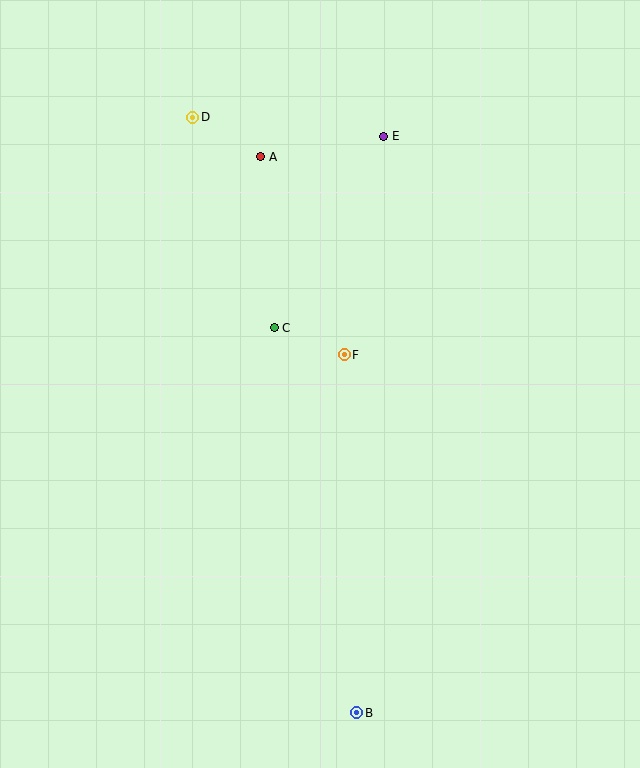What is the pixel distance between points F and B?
The distance between F and B is 358 pixels.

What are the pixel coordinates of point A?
Point A is at (261, 157).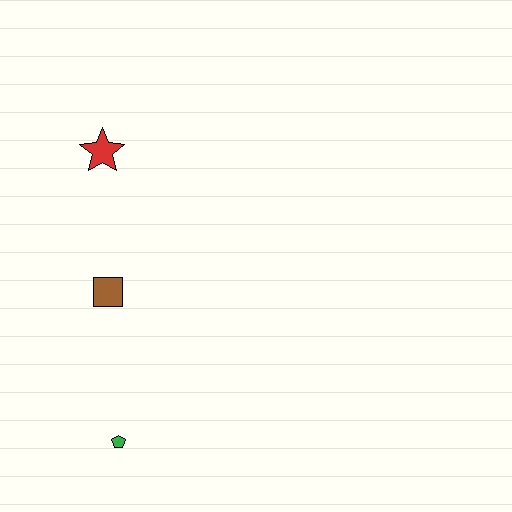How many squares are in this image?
There is 1 square.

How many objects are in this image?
There are 3 objects.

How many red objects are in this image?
There is 1 red object.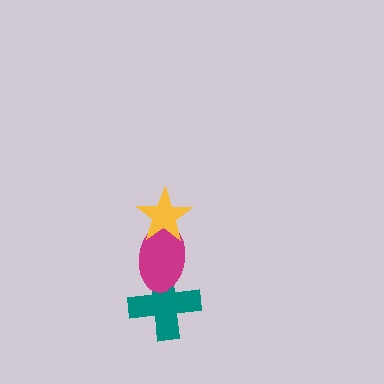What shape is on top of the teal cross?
The magenta ellipse is on top of the teal cross.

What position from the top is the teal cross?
The teal cross is 3rd from the top.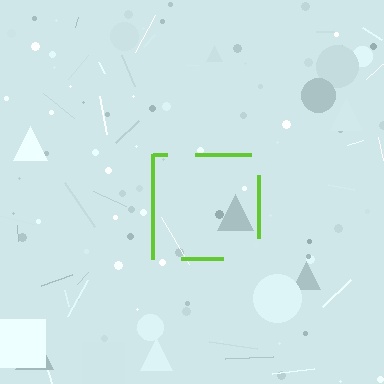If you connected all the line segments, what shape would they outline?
They would outline a square.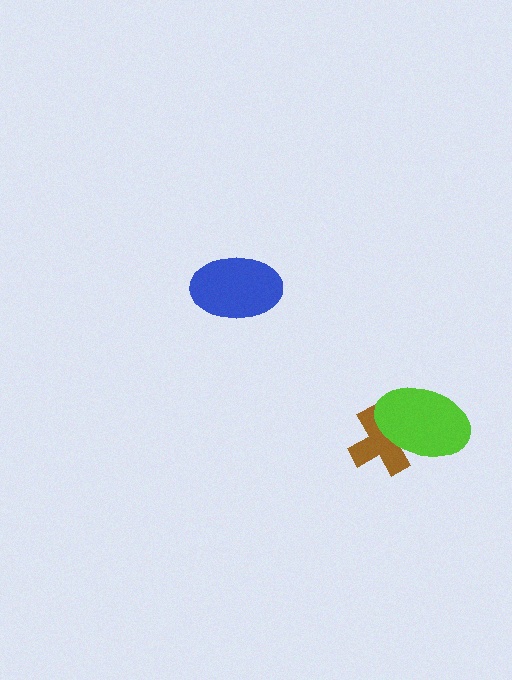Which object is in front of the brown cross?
The lime ellipse is in front of the brown cross.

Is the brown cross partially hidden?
Yes, it is partially covered by another shape.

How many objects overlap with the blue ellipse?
0 objects overlap with the blue ellipse.